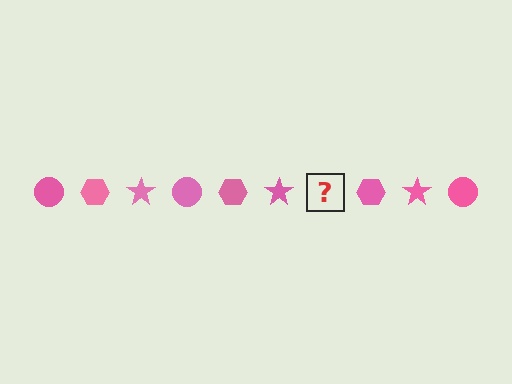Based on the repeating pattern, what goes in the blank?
The blank should be a pink circle.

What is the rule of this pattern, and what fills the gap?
The rule is that the pattern cycles through circle, hexagon, star shapes in pink. The gap should be filled with a pink circle.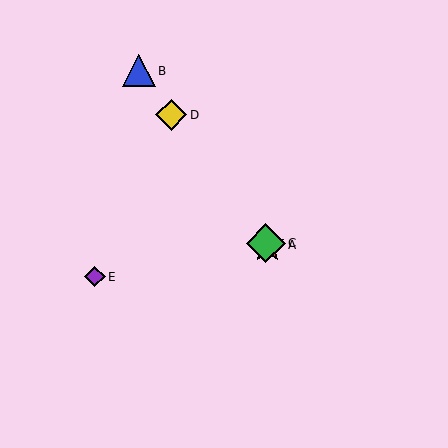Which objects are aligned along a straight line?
Objects A, B, C, D are aligned along a straight line.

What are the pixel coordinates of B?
Object B is at (139, 71).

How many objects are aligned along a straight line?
4 objects (A, B, C, D) are aligned along a straight line.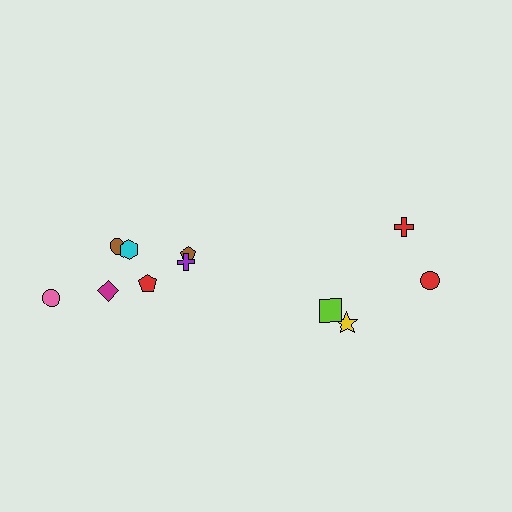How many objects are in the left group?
There are 7 objects.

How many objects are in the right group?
There are 4 objects.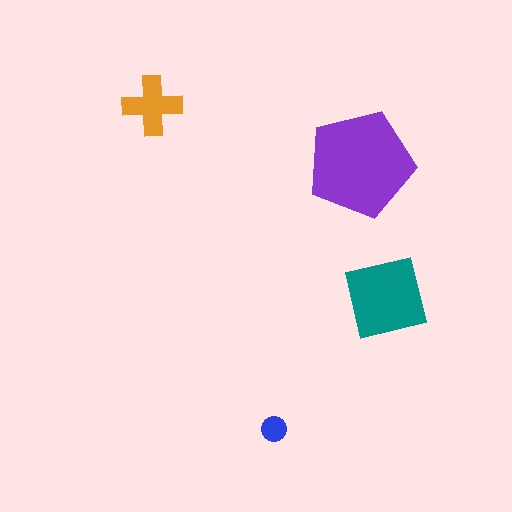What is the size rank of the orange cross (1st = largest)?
3rd.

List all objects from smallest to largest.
The blue circle, the orange cross, the teal square, the purple pentagon.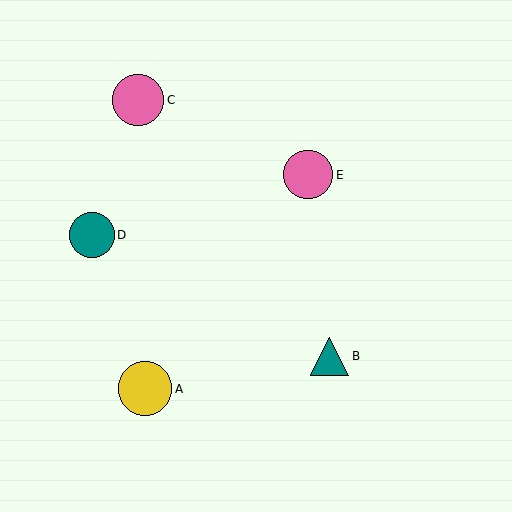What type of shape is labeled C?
Shape C is a pink circle.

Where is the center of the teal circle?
The center of the teal circle is at (92, 235).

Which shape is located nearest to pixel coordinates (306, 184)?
The pink circle (labeled E) at (308, 175) is nearest to that location.